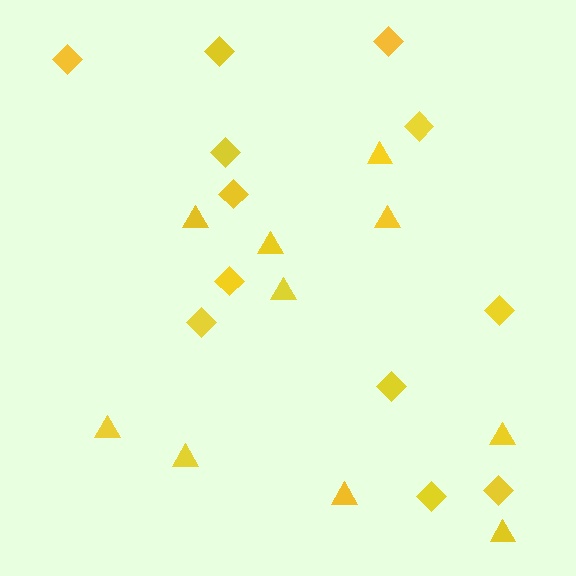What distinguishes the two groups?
There are 2 groups: one group of diamonds (12) and one group of triangles (10).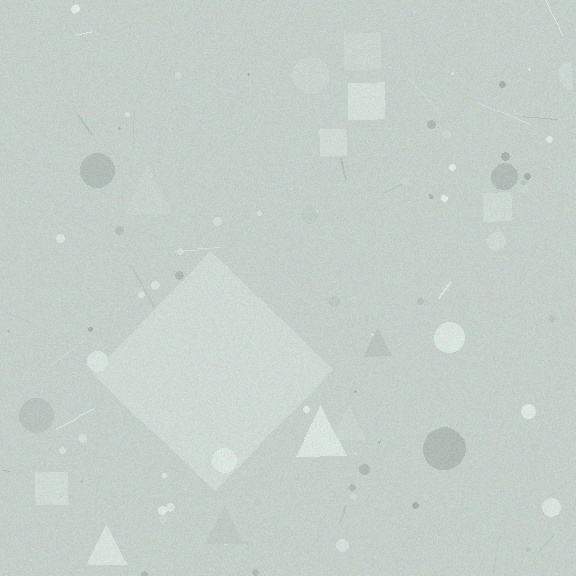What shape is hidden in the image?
A diamond is hidden in the image.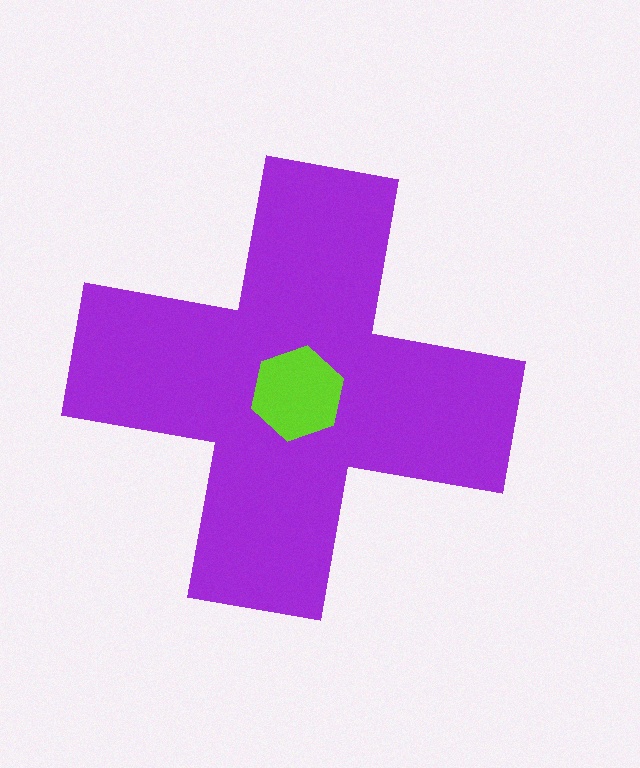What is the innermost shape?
The lime hexagon.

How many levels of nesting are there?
2.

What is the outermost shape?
The purple cross.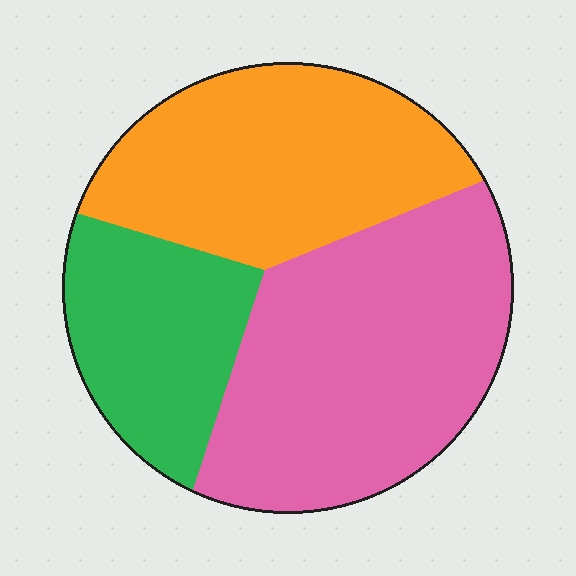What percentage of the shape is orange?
Orange takes up between a third and a half of the shape.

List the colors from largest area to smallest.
From largest to smallest: pink, orange, green.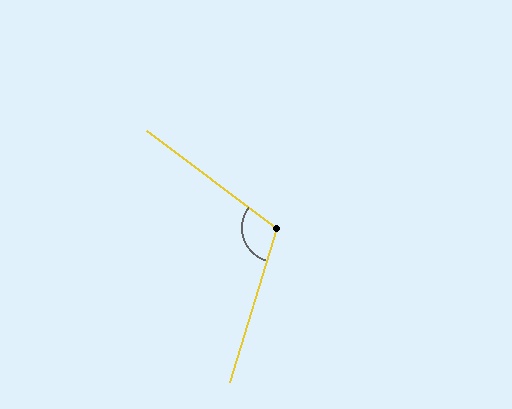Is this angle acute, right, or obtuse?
It is obtuse.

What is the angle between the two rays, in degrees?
Approximately 110 degrees.